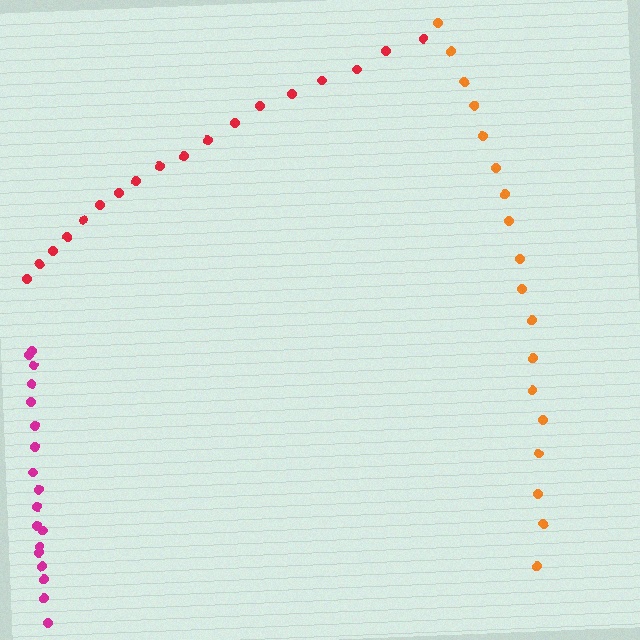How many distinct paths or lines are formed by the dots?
There are 3 distinct paths.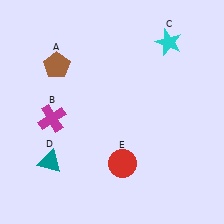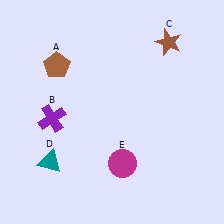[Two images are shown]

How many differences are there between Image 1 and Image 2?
There are 3 differences between the two images.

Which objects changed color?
B changed from magenta to purple. C changed from cyan to brown. E changed from red to magenta.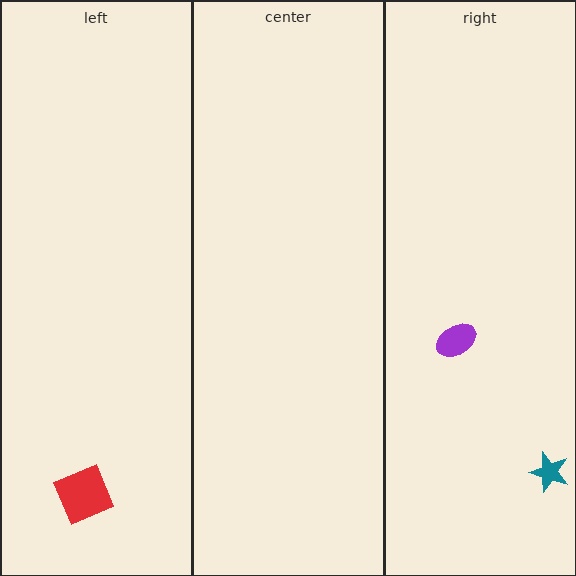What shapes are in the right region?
The teal star, the purple ellipse.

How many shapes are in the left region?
1.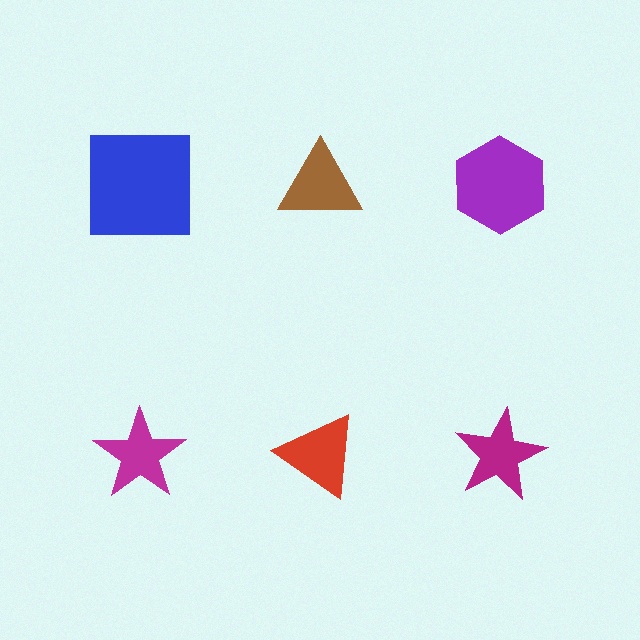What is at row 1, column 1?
A blue square.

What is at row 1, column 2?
A brown triangle.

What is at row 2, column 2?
A red triangle.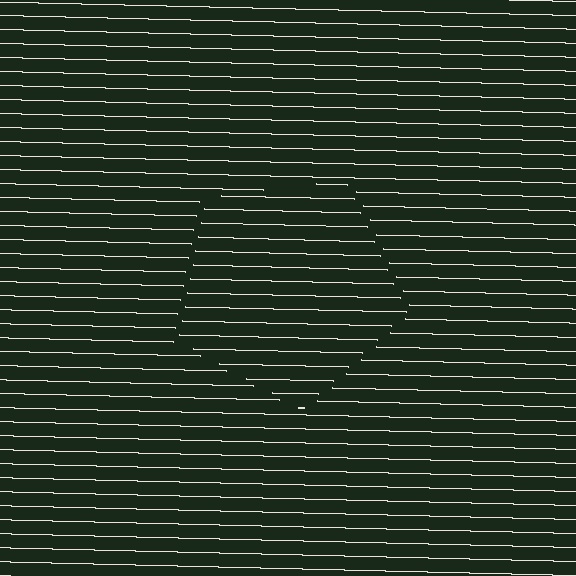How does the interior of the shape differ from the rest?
The interior of the shape contains the same grating, shifted by half a period — the contour is defined by the phase discontinuity where line-ends from the inner and outer gratings abut.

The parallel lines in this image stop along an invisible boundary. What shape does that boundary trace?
An illusory pentagon. The interior of the shape contains the same grating, shifted by half a period — the contour is defined by the phase discontinuity where line-ends from the inner and outer gratings abut.